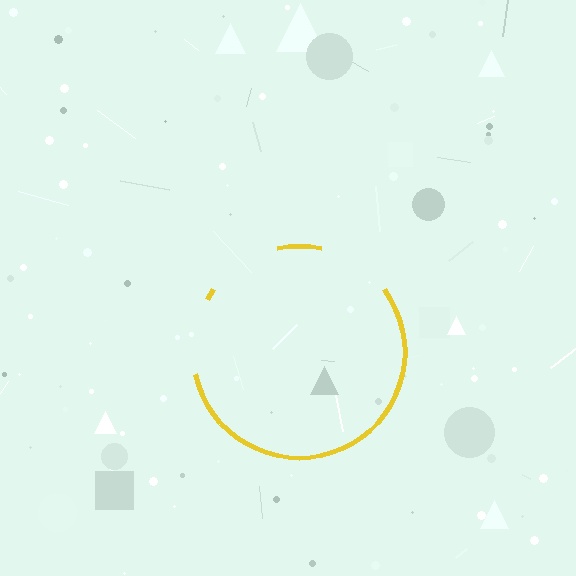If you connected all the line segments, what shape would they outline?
They would outline a circle.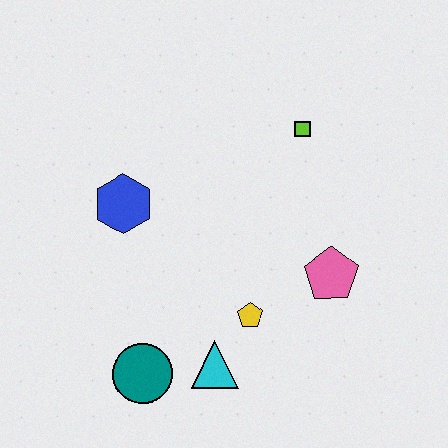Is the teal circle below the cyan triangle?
Yes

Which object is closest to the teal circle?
The cyan triangle is closest to the teal circle.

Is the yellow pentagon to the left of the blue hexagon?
No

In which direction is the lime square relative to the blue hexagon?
The lime square is to the right of the blue hexagon.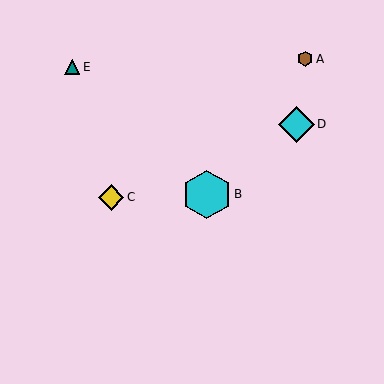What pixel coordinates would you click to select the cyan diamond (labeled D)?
Click at (296, 124) to select the cyan diamond D.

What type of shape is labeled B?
Shape B is a cyan hexagon.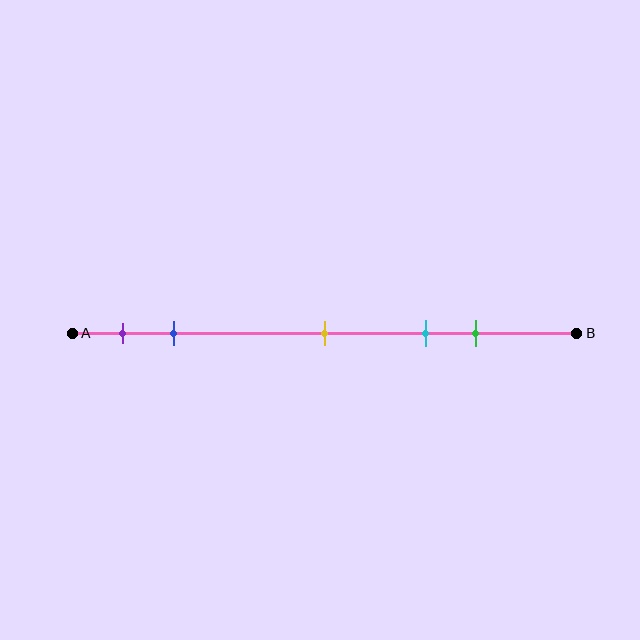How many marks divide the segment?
There are 5 marks dividing the segment.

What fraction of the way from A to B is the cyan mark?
The cyan mark is approximately 70% (0.7) of the way from A to B.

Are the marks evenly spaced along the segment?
No, the marks are not evenly spaced.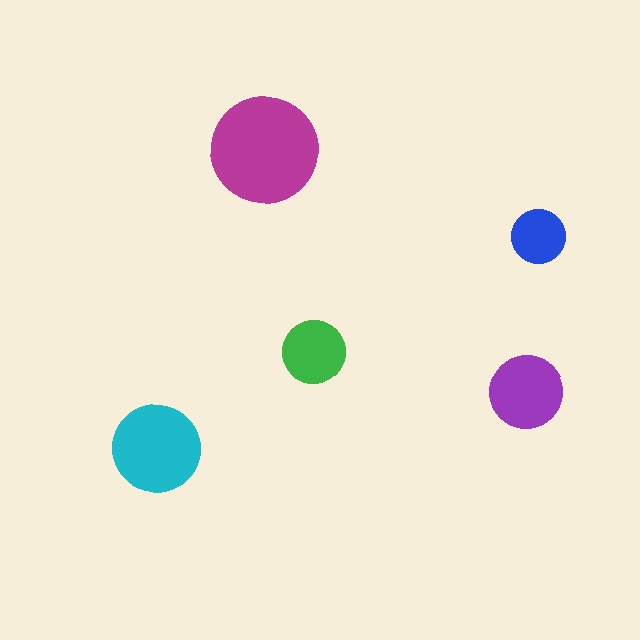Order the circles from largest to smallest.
the magenta one, the cyan one, the purple one, the green one, the blue one.